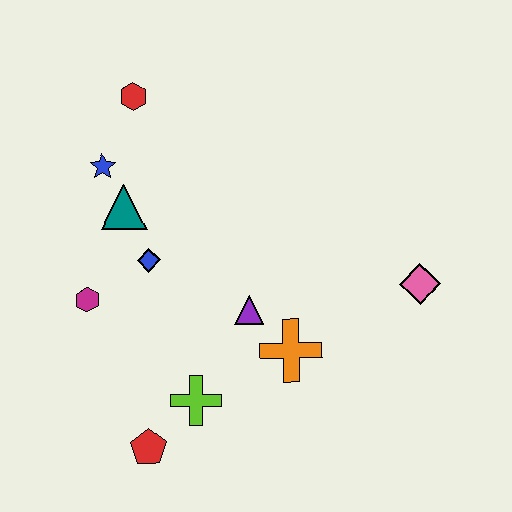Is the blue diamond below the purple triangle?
No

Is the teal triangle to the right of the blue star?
Yes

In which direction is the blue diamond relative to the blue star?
The blue diamond is below the blue star.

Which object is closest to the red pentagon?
The lime cross is closest to the red pentagon.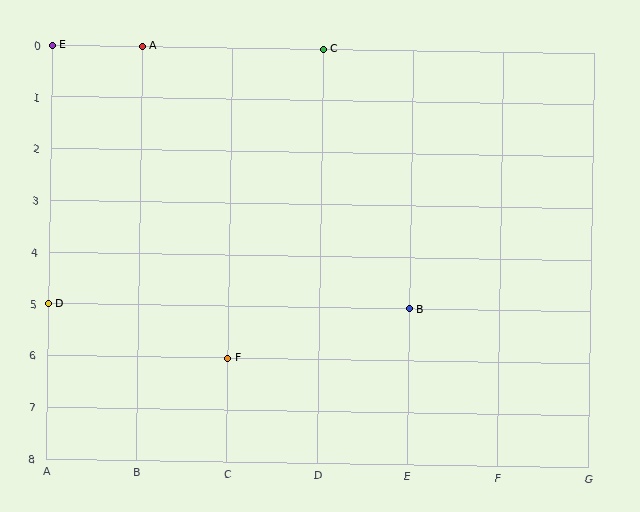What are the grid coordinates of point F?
Point F is at grid coordinates (C, 6).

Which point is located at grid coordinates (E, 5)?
Point B is at (E, 5).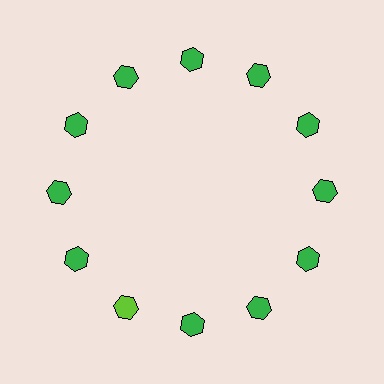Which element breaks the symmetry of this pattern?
The lime hexagon at roughly the 7 o'clock position breaks the symmetry. All other shapes are green hexagons.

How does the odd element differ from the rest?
It has a different color: lime instead of green.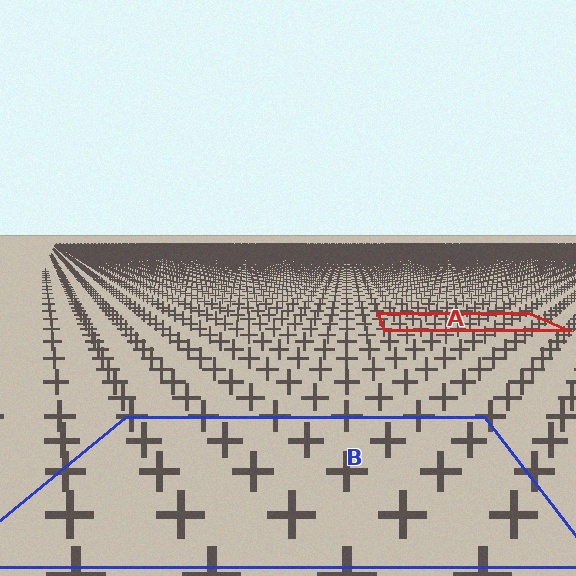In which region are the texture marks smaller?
The texture marks are smaller in region A, because it is farther away.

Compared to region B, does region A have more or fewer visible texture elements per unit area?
Region A has more texture elements per unit area — they are packed more densely because it is farther away.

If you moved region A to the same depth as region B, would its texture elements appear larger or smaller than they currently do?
They would appear larger. At a closer depth, the same texture elements are projected at a bigger on-screen size.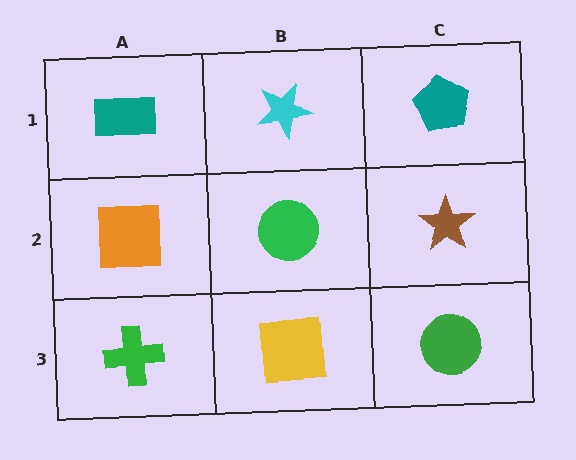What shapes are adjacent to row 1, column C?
A brown star (row 2, column C), a cyan star (row 1, column B).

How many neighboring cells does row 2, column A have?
3.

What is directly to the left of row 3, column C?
A yellow square.